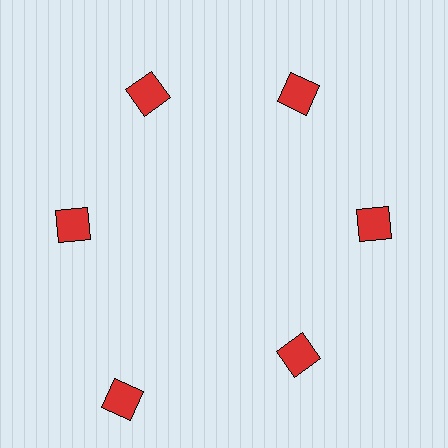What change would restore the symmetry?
The symmetry would be restored by moving it inward, back onto the ring so that all 6 squares sit at equal angles and equal distance from the center.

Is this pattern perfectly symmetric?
No. The 6 red squares are arranged in a ring, but one element near the 7 o'clock position is pushed outward from the center, breaking the 6-fold rotational symmetry.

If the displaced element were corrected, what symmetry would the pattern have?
It would have 6-fold rotational symmetry — the pattern would map onto itself every 60 degrees.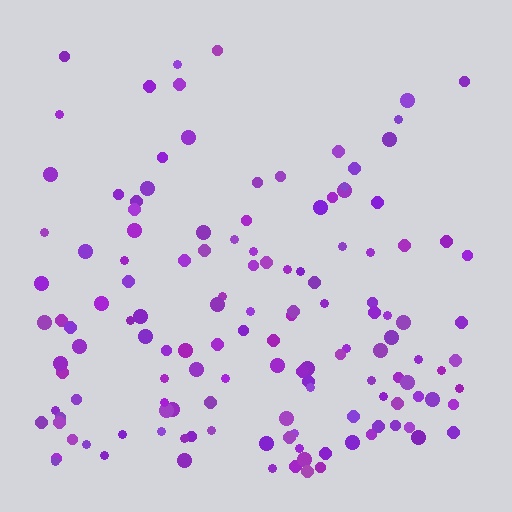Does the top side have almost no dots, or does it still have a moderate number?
Still a moderate number, just noticeably fewer than the bottom.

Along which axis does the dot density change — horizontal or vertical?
Vertical.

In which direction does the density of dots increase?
From top to bottom, with the bottom side densest.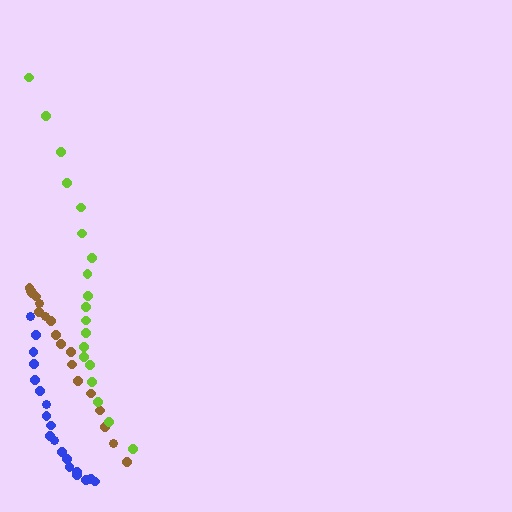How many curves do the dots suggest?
There are 3 distinct paths.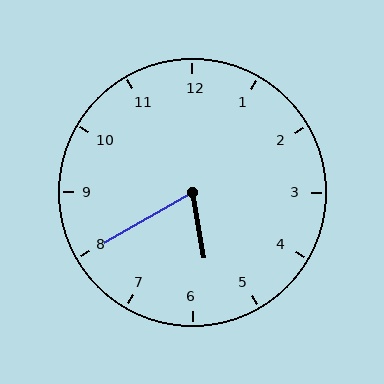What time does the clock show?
5:40.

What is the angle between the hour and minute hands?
Approximately 70 degrees.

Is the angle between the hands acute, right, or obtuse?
It is acute.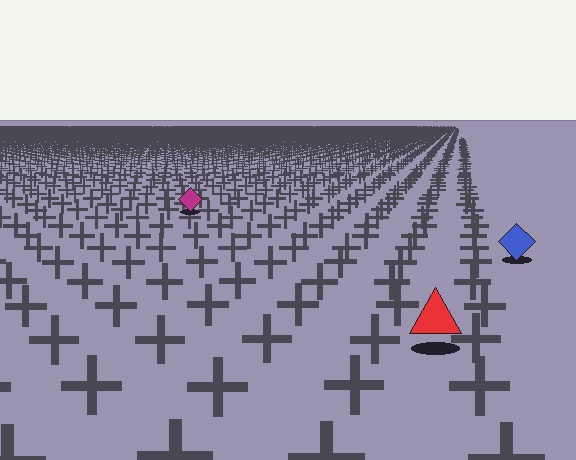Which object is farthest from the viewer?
The magenta diamond is farthest from the viewer. It appears smaller and the ground texture around it is denser.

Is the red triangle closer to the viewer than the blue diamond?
Yes. The red triangle is closer — you can tell from the texture gradient: the ground texture is coarser near it.